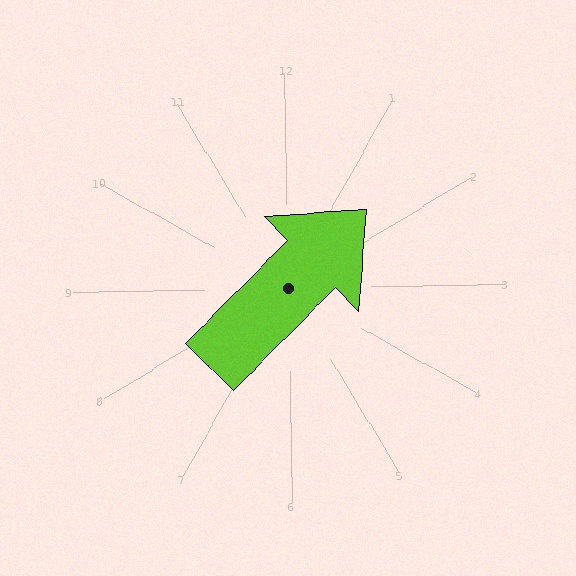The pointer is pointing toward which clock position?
Roughly 2 o'clock.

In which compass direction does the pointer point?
Northeast.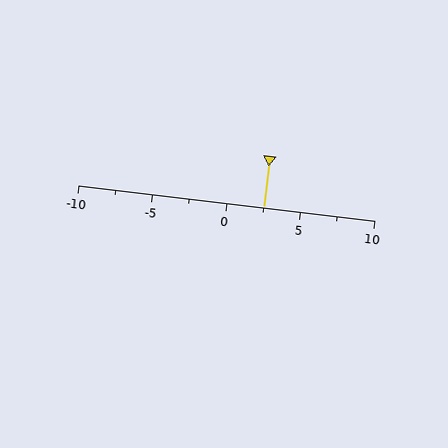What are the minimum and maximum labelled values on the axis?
The axis runs from -10 to 10.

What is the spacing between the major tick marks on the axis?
The major ticks are spaced 5 apart.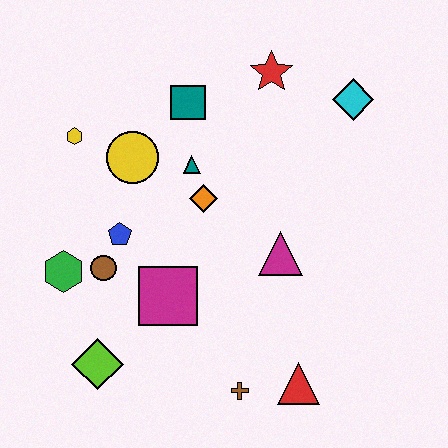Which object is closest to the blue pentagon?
The brown circle is closest to the blue pentagon.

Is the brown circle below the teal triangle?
Yes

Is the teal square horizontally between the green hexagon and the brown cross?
Yes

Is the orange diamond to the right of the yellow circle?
Yes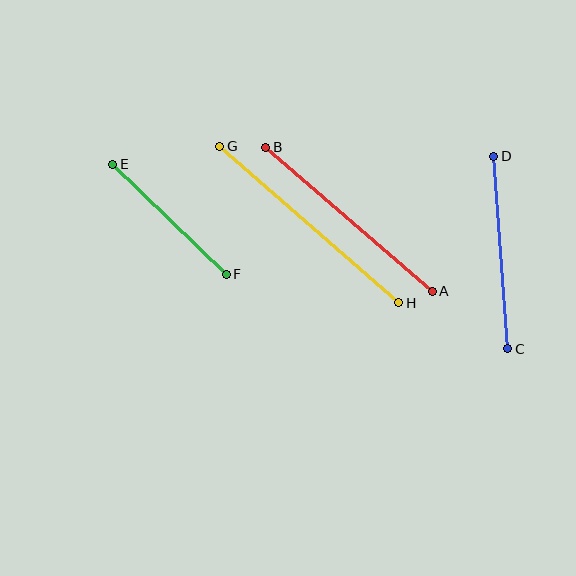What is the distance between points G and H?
The distance is approximately 237 pixels.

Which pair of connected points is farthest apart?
Points G and H are farthest apart.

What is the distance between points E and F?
The distance is approximately 158 pixels.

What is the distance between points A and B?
The distance is approximately 220 pixels.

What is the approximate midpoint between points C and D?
The midpoint is at approximately (501, 253) pixels.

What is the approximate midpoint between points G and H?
The midpoint is at approximately (309, 224) pixels.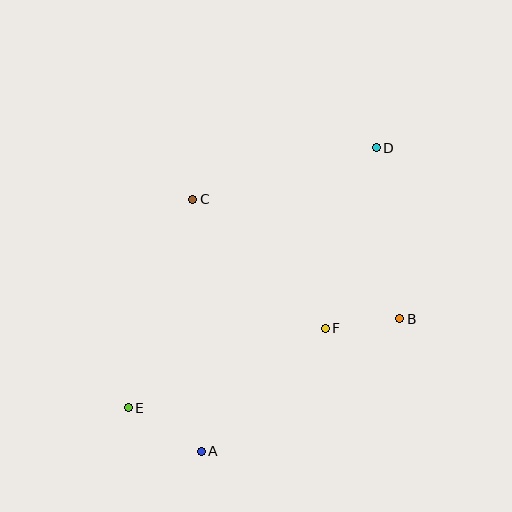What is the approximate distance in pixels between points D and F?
The distance between D and F is approximately 187 pixels.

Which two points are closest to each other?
Points B and F are closest to each other.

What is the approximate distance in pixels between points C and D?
The distance between C and D is approximately 191 pixels.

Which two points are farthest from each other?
Points D and E are farthest from each other.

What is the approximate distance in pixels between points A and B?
The distance between A and B is approximately 239 pixels.